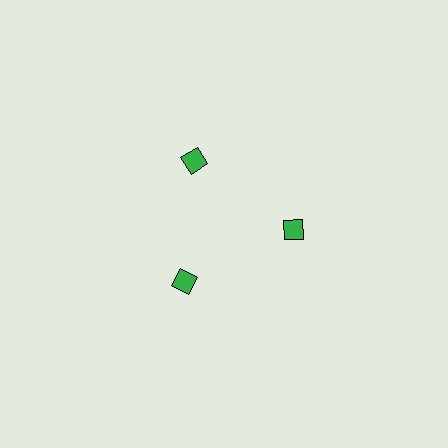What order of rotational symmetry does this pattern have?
This pattern has 3-fold rotational symmetry.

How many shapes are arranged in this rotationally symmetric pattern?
There are 3 shapes, arranged in 3 groups of 1.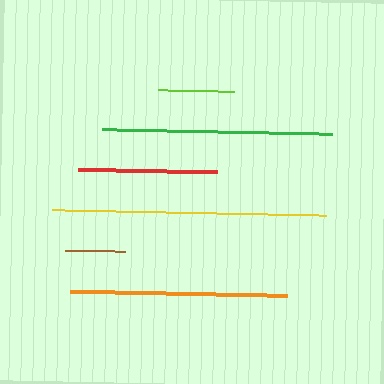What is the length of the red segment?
The red segment is approximately 140 pixels long.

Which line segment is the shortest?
The brown line is the shortest at approximately 60 pixels.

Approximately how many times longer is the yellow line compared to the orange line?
The yellow line is approximately 1.3 times the length of the orange line.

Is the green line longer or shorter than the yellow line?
The yellow line is longer than the green line.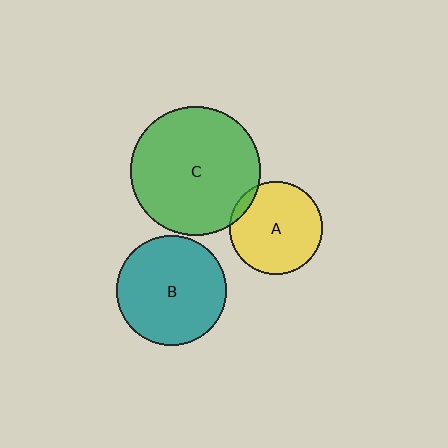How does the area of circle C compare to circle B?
Approximately 1.4 times.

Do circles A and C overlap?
Yes.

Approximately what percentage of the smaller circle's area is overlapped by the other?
Approximately 5%.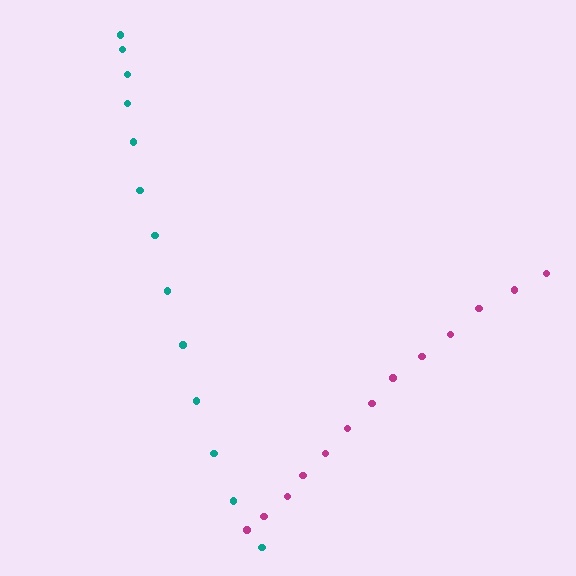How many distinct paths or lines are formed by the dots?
There are 2 distinct paths.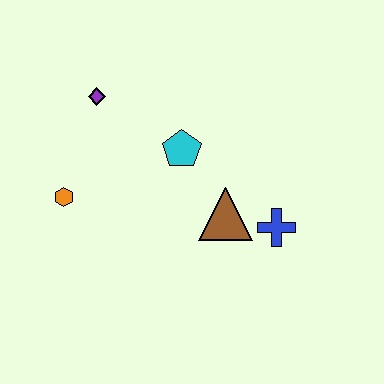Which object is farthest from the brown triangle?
The purple diamond is farthest from the brown triangle.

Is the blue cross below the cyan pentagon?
Yes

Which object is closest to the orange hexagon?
The purple diamond is closest to the orange hexagon.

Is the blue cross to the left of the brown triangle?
No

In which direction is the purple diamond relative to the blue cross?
The purple diamond is to the left of the blue cross.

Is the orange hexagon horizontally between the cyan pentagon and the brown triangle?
No